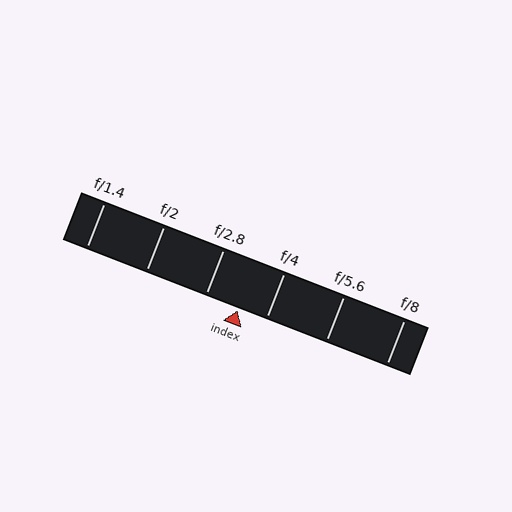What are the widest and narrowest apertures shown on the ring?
The widest aperture shown is f/1.4 and the narrowest is f/8.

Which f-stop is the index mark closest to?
The index mark is closest to f/4.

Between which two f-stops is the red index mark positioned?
The index mark is between f/2.8 and f/4.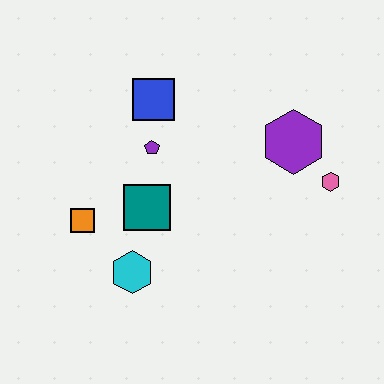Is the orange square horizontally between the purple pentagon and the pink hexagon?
No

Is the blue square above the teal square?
Yes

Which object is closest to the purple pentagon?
The blue square is closest to the purple pentagon.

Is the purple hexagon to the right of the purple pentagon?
Yes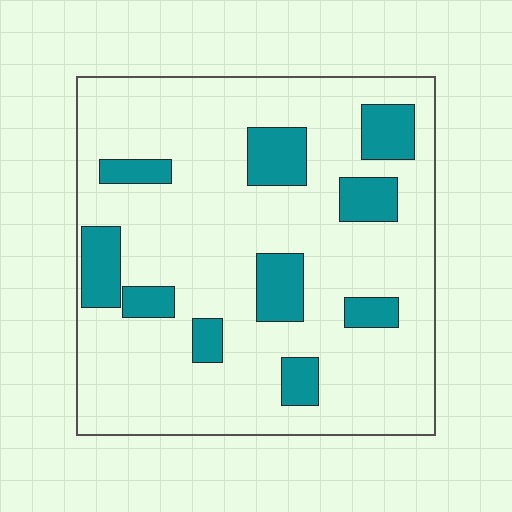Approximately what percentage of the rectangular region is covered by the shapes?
Approximately 20%.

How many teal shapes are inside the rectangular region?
10.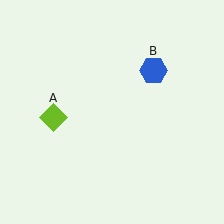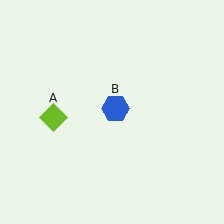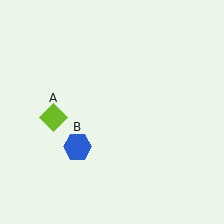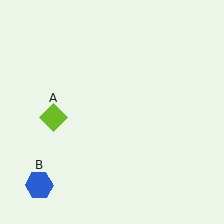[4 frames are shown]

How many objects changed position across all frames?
1 object changed position: blue hexagon (object B).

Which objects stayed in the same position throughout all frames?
Lime diamond (object A) remained stationary.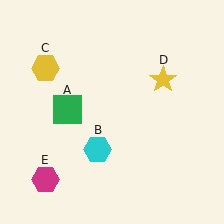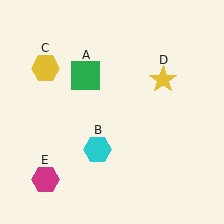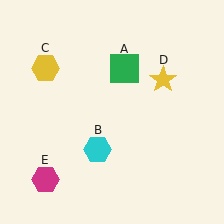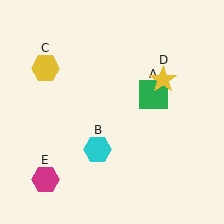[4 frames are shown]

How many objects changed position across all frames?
1 object changed position: green square (object A).